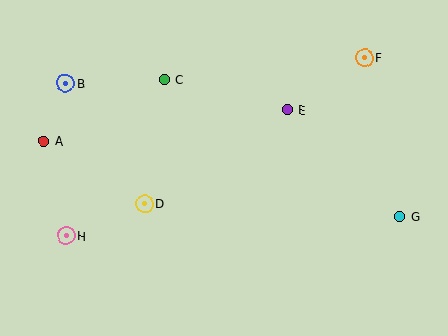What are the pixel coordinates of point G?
Point G is at (400, 216).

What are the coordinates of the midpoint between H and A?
The midpoint between H and A is at (55, 188).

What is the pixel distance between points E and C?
The distance between E and C is 126 pixels.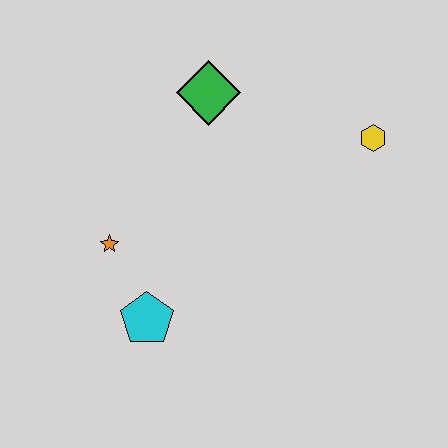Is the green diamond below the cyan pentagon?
No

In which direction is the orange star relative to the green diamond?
The orange star is below the green diamond.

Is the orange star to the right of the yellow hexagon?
No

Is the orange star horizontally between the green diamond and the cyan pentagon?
No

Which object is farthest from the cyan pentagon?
The yellow hexagon is farthest from the cyan pentagon.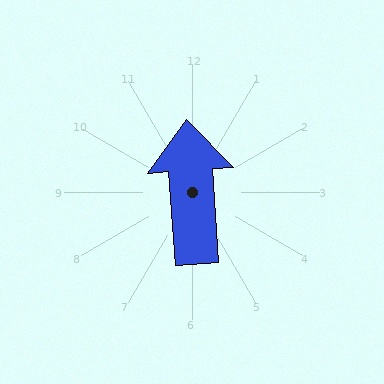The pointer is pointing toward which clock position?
Roughly 12 o'clock.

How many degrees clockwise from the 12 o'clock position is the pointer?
Approximately 356 degrees.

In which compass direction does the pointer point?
North.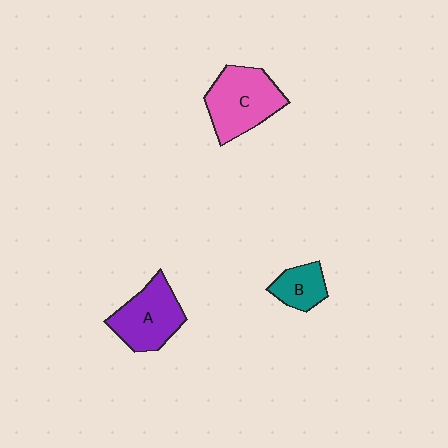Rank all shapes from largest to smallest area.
From largest to smallest: C (pink), A (purple), B (teal).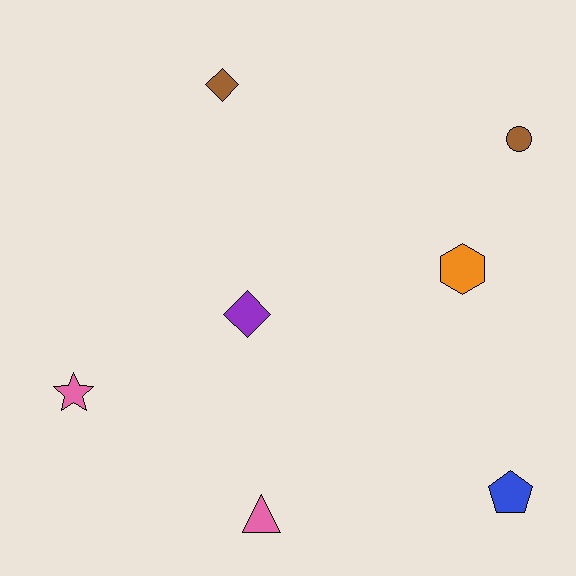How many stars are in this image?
There is 1 star.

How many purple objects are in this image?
There is 1 purple object.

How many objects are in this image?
There are 7 objects.